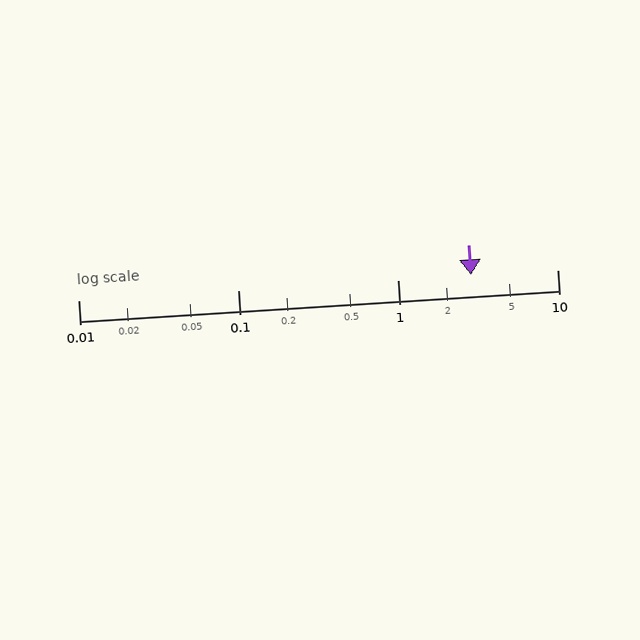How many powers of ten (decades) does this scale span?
The scale spans 3 decades, from 0.01 to 10.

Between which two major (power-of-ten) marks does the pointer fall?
The pointer is between 1 and 10.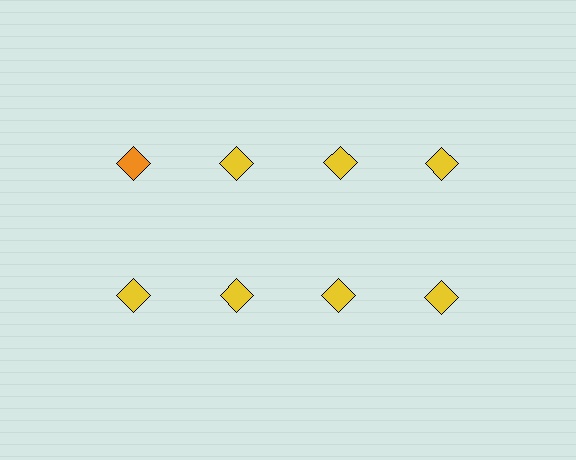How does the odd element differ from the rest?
It has a different color: orange instead of yellow.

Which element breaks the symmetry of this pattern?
The orange diamond in the top row, leftmost column breaks the symmetry. All other shapes are yellow diamonds.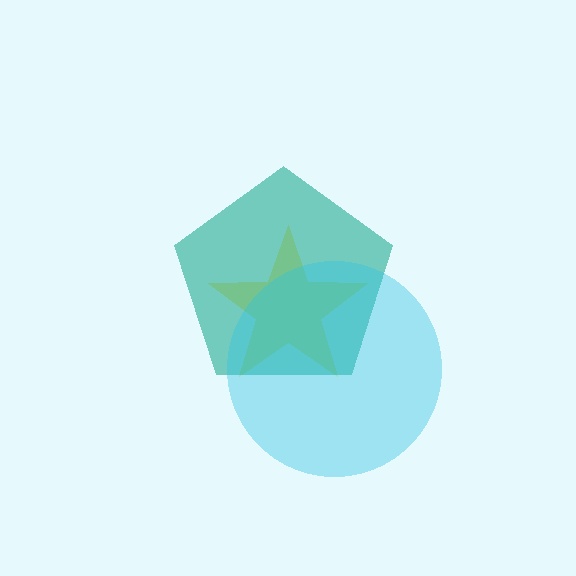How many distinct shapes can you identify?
There are 3 distinct shapes: a yellow star, a teal pentagon, a cyan circle.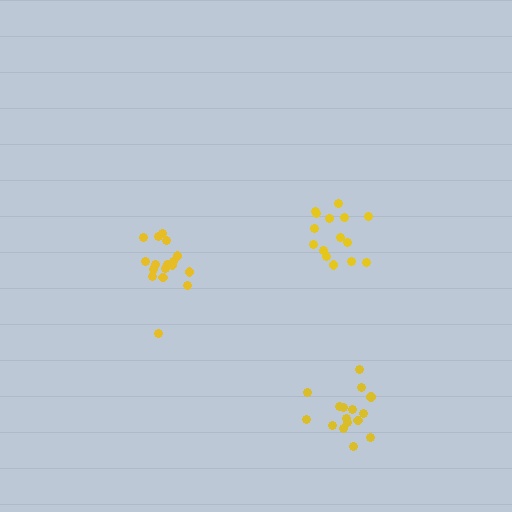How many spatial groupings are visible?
There are 3 spatial groupings.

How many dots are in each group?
Group 1: 17 dots, Group 2: 15 dots, Group 3: 16 dots (48 total).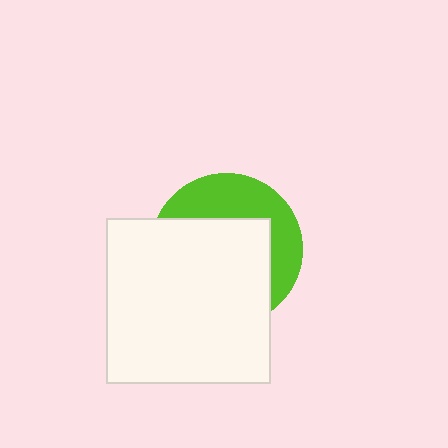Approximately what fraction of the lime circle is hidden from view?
Roughly 63% of the lime circle is hidden behind the white square.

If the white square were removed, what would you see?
You would see the complete lime circle.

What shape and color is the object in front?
The object in front is a white square.